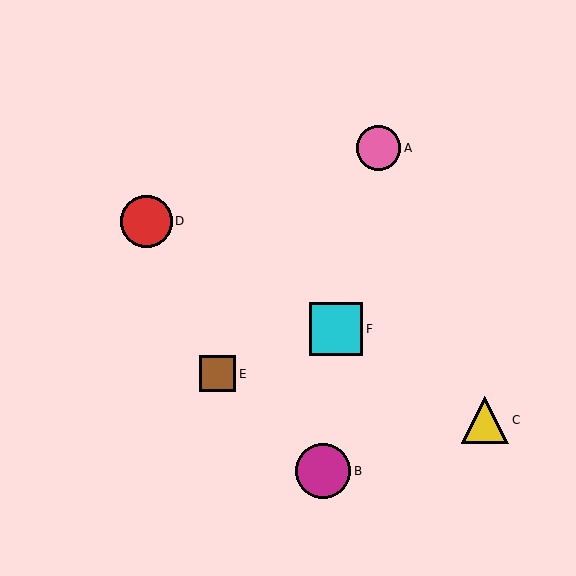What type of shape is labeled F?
Shape F is a cyan square.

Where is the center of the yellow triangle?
The center of the yellow triangle is at (485, 420).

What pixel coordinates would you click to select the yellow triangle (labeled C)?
Click at (485, 420) to select the yellow triangle C.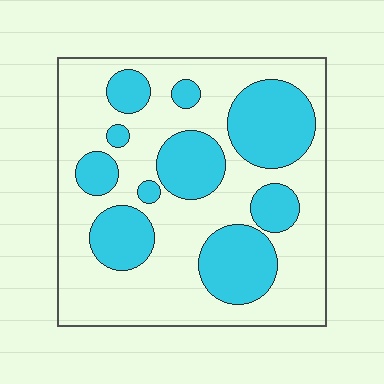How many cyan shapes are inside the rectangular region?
10.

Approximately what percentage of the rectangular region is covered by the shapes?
Approximately 35%.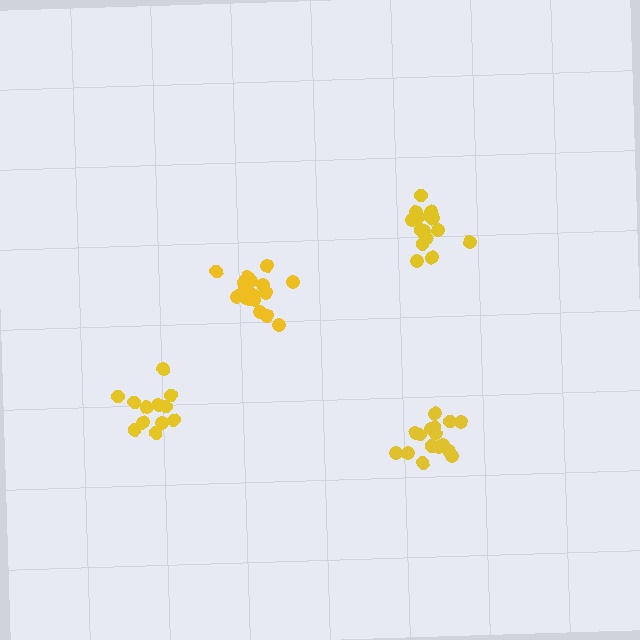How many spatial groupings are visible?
There are 4 spatial groupings.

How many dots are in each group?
Group 1: 16 dots, Group 2: 16 dots, Group 3: 18 dots, Group 4: 12 dots (62 total).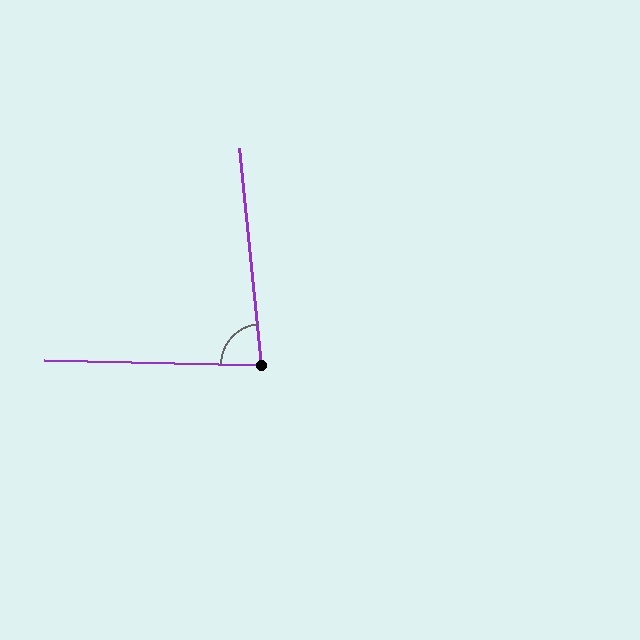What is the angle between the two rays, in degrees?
Approximately 83 degrees.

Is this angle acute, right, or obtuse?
It is acute.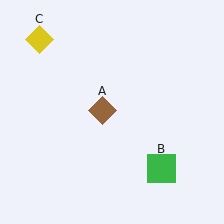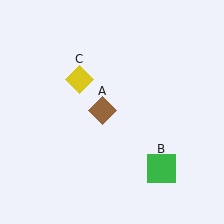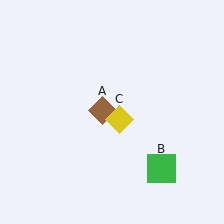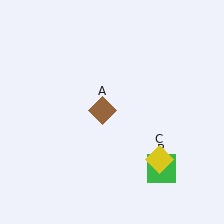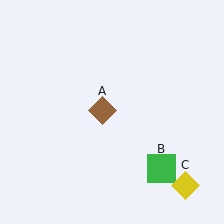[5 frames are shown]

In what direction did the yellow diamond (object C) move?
The yellow diamond (object C) moved down and to the right.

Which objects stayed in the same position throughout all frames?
Brown diamond (object A) and green square (object B) remained stationary.